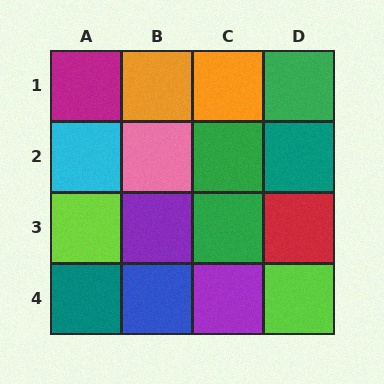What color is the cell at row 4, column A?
Teal.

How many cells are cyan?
1 cell is cyan.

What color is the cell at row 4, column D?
Lime.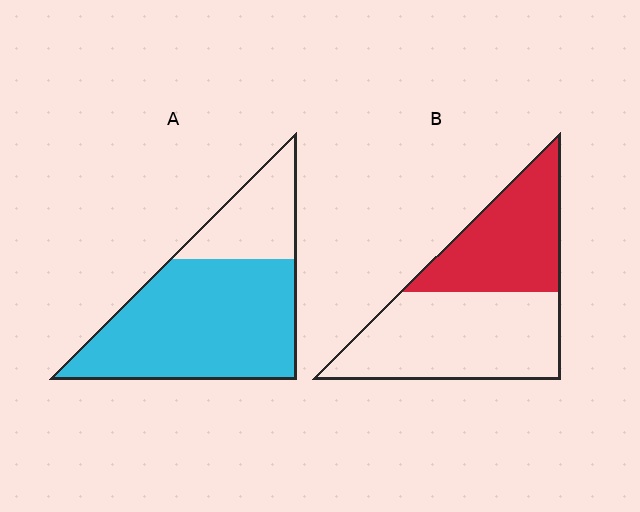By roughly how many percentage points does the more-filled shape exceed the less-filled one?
By roughly 30 percentage points (A over B).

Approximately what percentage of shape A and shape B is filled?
A is approximately 75% and B is approximately 40%.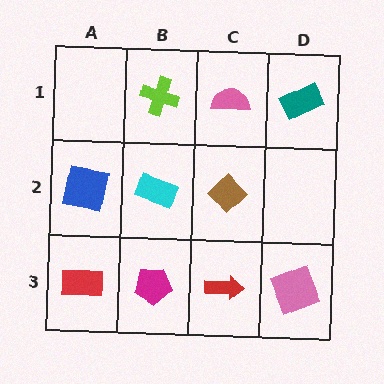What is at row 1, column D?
A teal rectangle.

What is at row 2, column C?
A brown diamond.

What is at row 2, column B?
A cyan rectangle.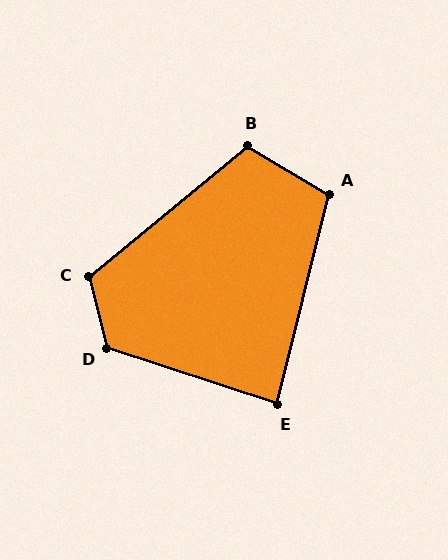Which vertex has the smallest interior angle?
E, at approximately 86 degrees.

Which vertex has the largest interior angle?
D, at approximately 123 degrees.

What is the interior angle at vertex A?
Approximately 107 degrees (obtuse).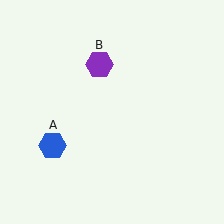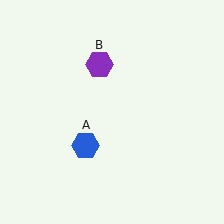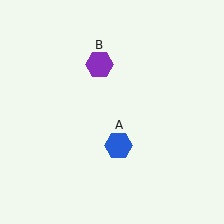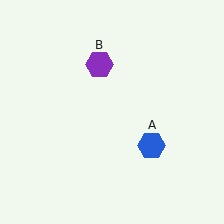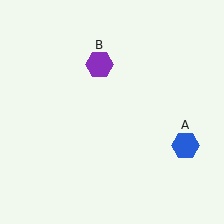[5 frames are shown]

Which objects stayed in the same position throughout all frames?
Purple hexagon (object B) remained stationary.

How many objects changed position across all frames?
1 object changed position: blue hexagon (object A).